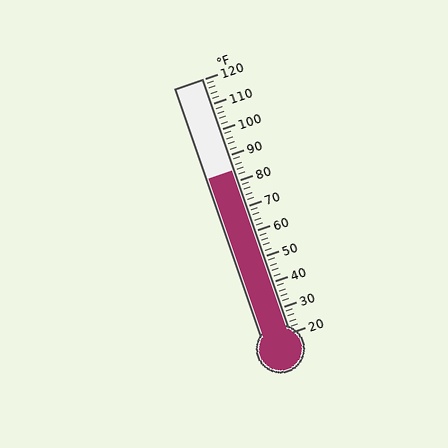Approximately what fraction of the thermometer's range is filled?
The thermometer is filled to approximately 65% of its range.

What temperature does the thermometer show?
The thermometer shows approximately 84°F.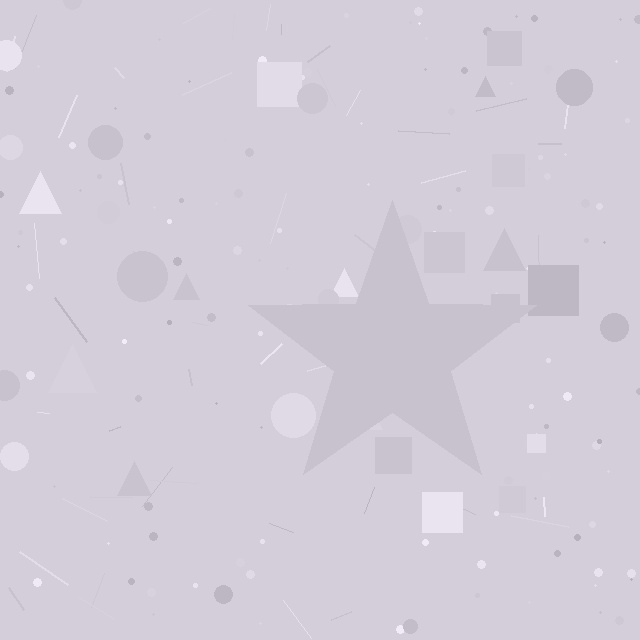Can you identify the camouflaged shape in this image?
The camouflaged shape is a star.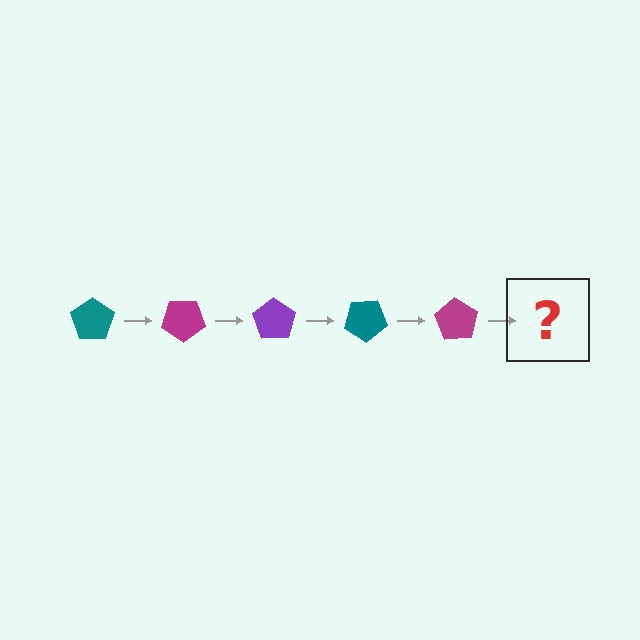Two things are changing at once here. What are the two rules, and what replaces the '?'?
The two rules are that it rotates 35 degrees each step and the color cycles through teal, magenta, and purple. The '?' should be a purple pentagon, rotated 175 degrees from the start.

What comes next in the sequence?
The next element should be a purple pentagon, rotated 175 degrees from the start.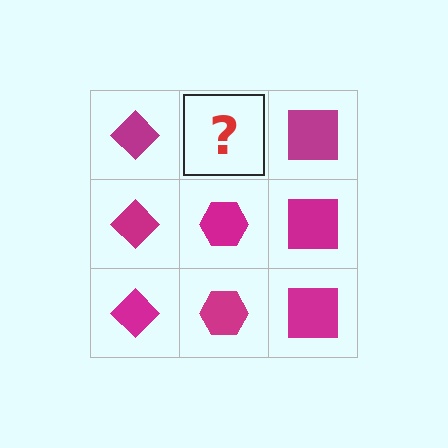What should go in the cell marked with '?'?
The missing cell should contain a magenta hexagon.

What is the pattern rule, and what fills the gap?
The rule is that each column has a consistent shape. The gap should be filled with a magenta hexagon.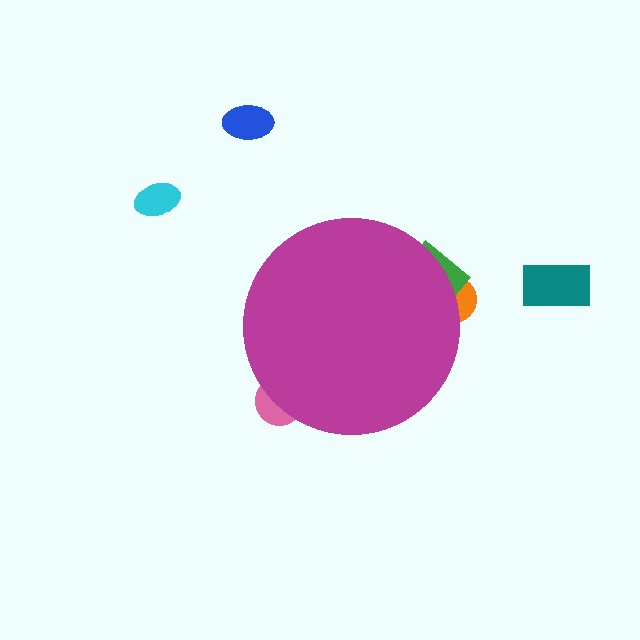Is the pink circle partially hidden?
Yes, the pink circle is partially hidden behind the magenta circle.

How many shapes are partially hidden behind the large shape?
3 shapes are partially hidden.